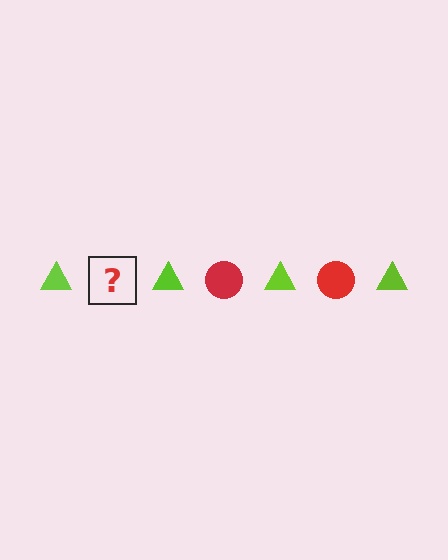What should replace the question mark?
The question mark should be replaced with a red circle.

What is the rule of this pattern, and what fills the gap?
The rule is that the pattern alternates between lime triangle and red circle. The gap should be filled with a red circle.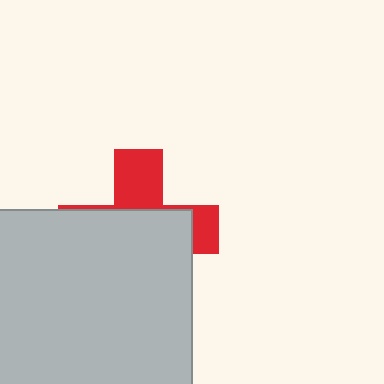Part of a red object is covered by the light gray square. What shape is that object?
It is a cross.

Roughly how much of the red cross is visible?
A small part of it is visible (roughly 34%).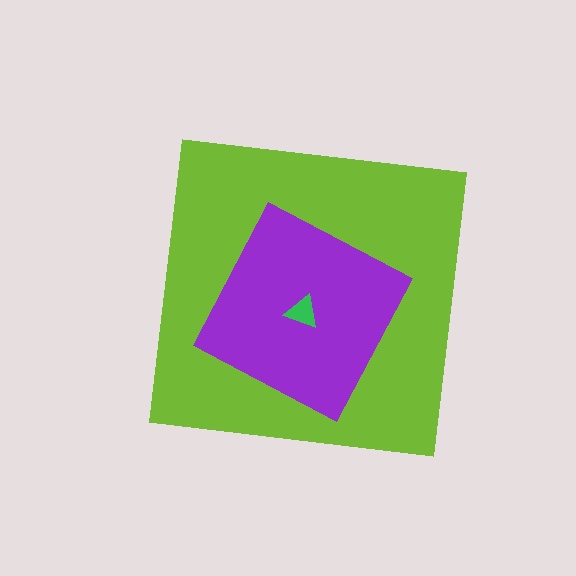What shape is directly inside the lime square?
The purple square.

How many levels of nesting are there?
3.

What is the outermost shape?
The lime square.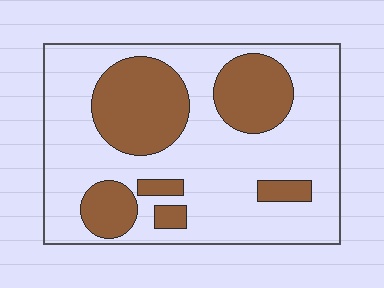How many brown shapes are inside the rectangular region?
6.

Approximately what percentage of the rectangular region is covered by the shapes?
Approximately 30%.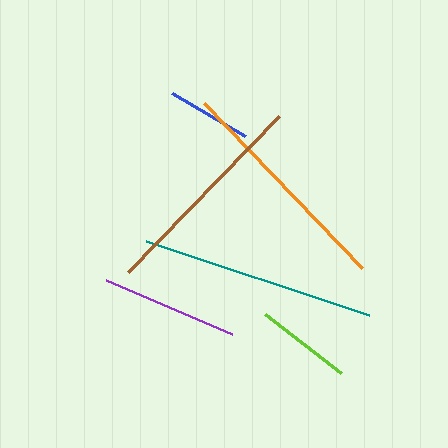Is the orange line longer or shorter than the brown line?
The orange line is longer than the brown line.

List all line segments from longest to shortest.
From longest to shortest: teal, orange, brown, purple, lime, blue.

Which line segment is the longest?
The teal line is the longest at approximately 234 pixels.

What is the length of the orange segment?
The orange segment is approximately 229 pixels long.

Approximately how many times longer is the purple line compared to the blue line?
The purple line is approximately 1.6 times the length of the blue line.